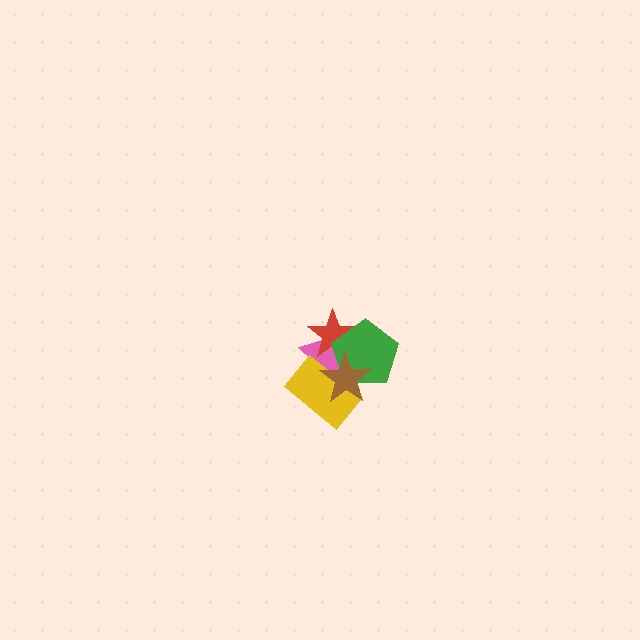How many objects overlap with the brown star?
4 objects overlap with the brown star.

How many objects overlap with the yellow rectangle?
3 objects overlap with the yellow rectangle.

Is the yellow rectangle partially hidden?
Yes, it is partially covered by another shape.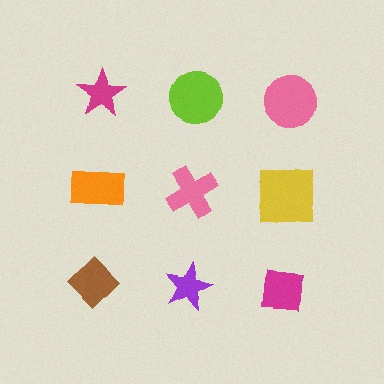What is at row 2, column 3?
A yellow square.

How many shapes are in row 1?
3 shapes.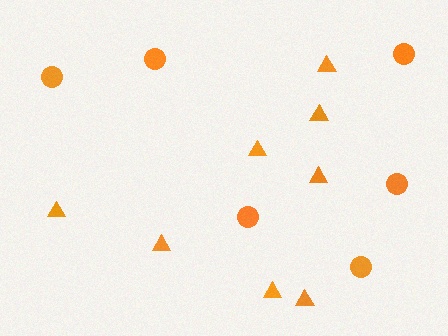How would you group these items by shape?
There are 2 groups: one group of triangles (8) and one group of circles (6).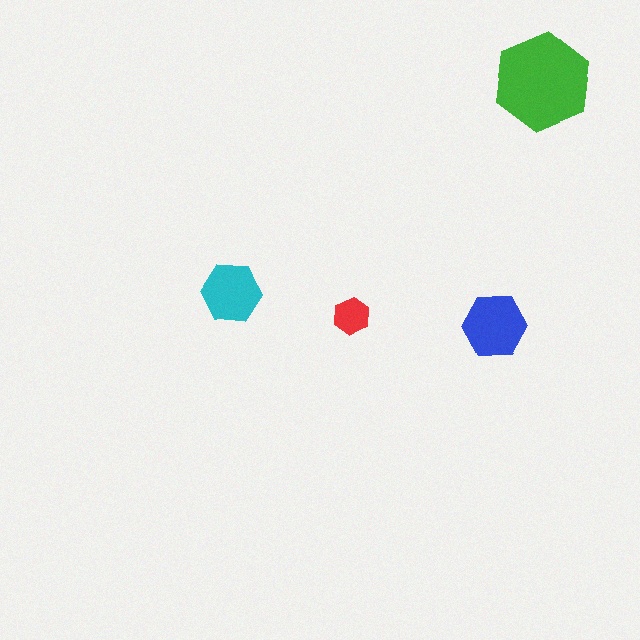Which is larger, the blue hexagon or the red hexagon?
The blue one.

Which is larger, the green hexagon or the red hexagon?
The green one.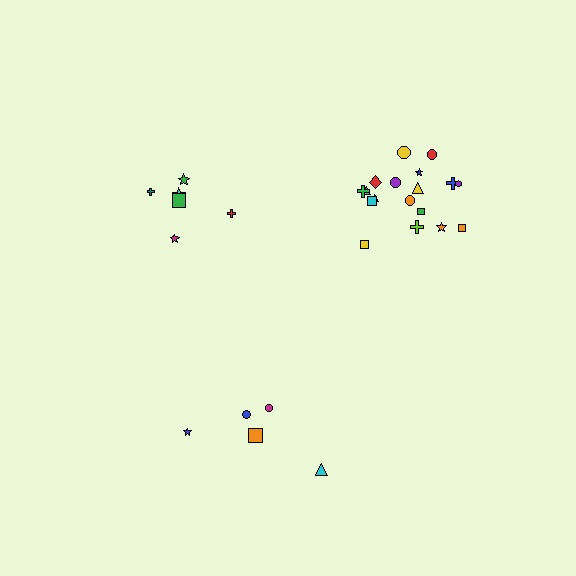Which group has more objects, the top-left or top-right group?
The top-right group.